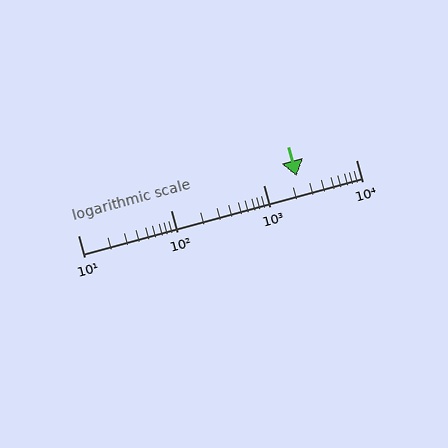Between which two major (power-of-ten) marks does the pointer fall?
The pointer is between 1000 and 10000.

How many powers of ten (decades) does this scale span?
The scale spans 3 decades, from 10 to 10000.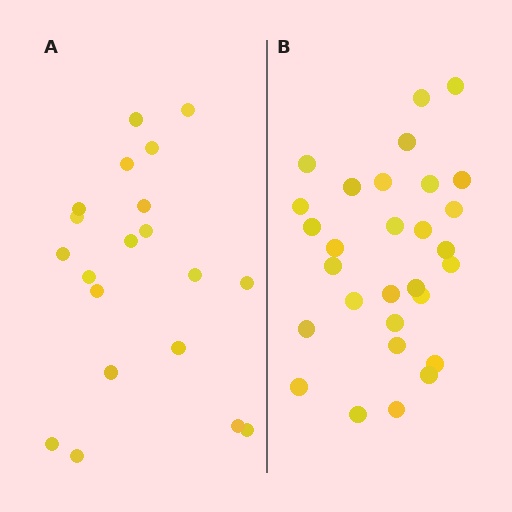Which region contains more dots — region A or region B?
Region B (the right region) has more dots.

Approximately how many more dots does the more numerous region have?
Region B has roughly 8 or so more dots than region A.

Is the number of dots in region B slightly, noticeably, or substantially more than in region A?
Region B has substantially more. The ratio is roughly 1.4 to 1.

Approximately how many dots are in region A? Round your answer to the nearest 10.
About 20 dots.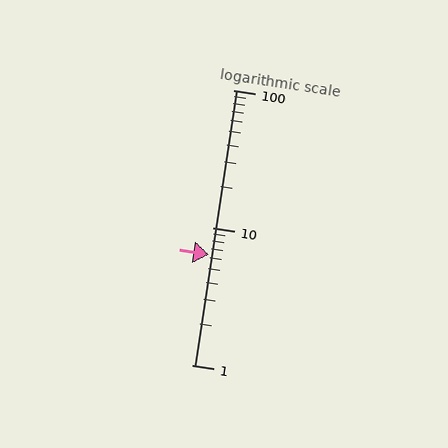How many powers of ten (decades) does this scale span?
The scale spans 2 decades, from 1 to 100.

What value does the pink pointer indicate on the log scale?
The pointer indicates approximately 6.3.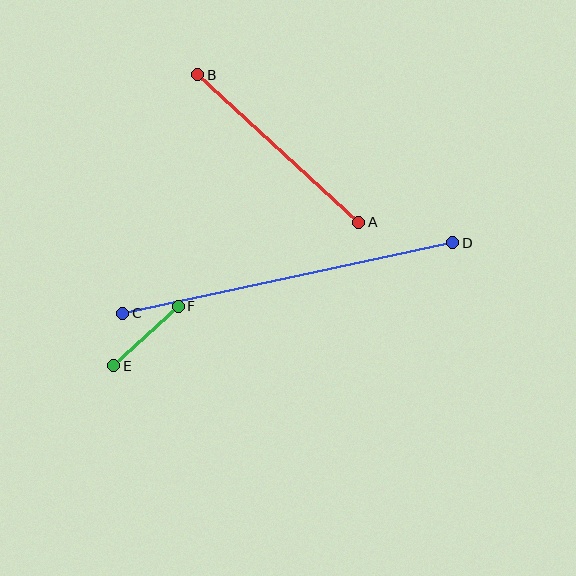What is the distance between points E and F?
The distance is approximately 88 pixels.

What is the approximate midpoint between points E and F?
The midpoint is at approximately (146, 336) pixels.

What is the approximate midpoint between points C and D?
The midpoint is at approximately (288, 278) pixels.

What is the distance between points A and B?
The distance is approximately 218 pixels.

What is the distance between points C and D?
The distance is approximately 338 pixels.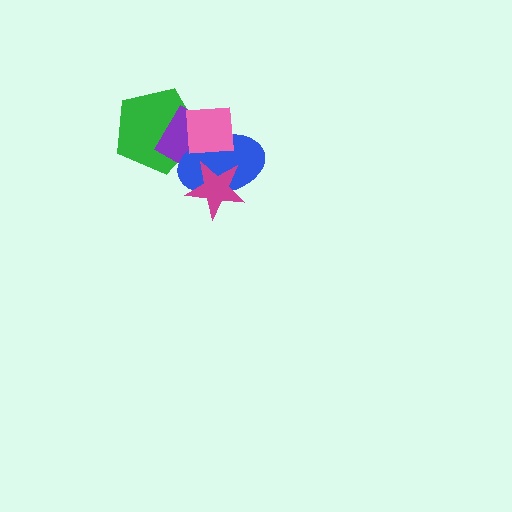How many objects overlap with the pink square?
3 objects overlap with the pink square.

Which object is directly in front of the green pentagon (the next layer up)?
The purple diamond is directly in front of the green pentagon.